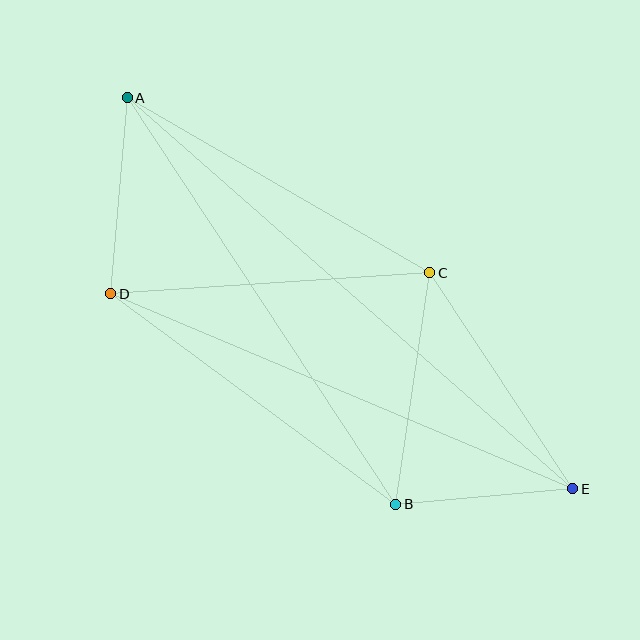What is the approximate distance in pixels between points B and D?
The distance between B and D is approximately 355 pixels.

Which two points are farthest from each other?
Points A and E are farthest from each other.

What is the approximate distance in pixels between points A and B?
The distance between A and B is approximately 487 pixels.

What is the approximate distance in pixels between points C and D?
The distance between C and D is approximately 320 pixels.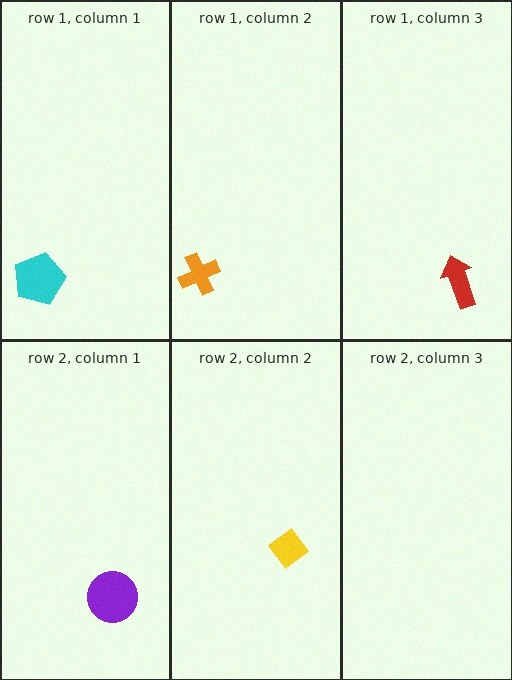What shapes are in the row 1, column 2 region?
The orange cross.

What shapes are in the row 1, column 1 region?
The cyan pentagon.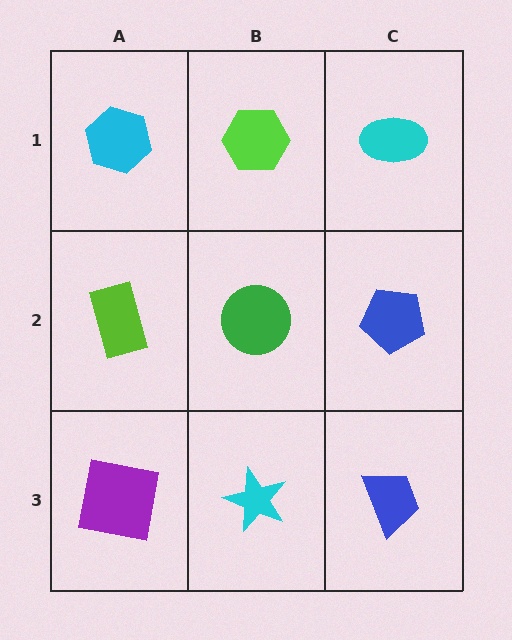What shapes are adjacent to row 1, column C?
A blue pentagon (row 2, column C), a lime hexagon (row 1, column B).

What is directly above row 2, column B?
A lime hexagon.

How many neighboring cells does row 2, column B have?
4.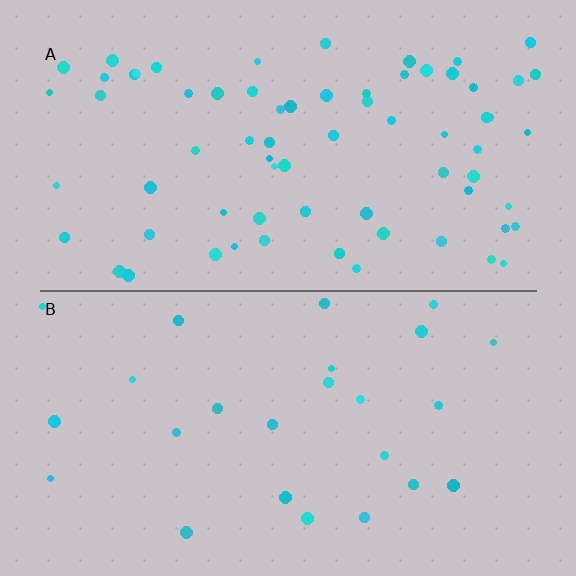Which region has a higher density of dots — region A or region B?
A (the top).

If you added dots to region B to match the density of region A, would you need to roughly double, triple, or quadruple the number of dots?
Approximately triple.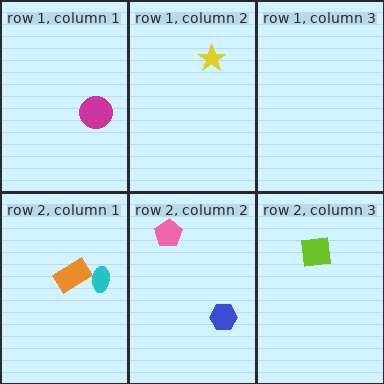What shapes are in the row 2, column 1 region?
The orange rectangle, the cyan ellipse.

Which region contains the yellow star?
The row 1, column 2 region.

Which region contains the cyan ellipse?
The row 2, column 1 region.